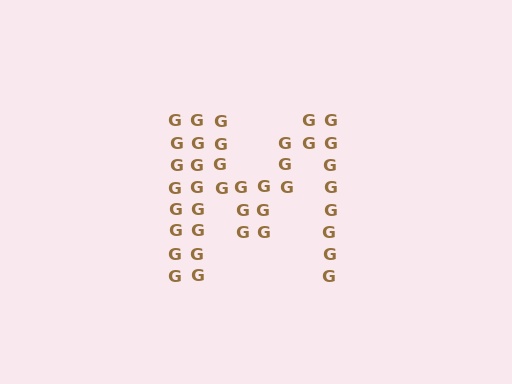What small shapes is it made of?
It is made of small letter G's.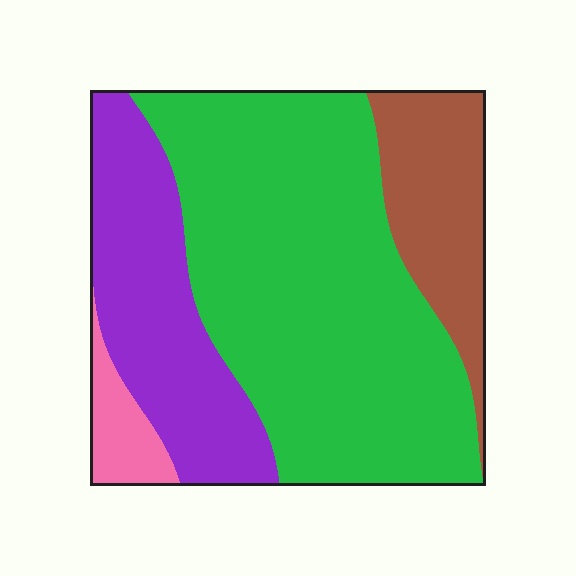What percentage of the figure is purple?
Purple takes up about one quarter (1/4) of the figure.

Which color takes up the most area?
Green, at roughly 55%.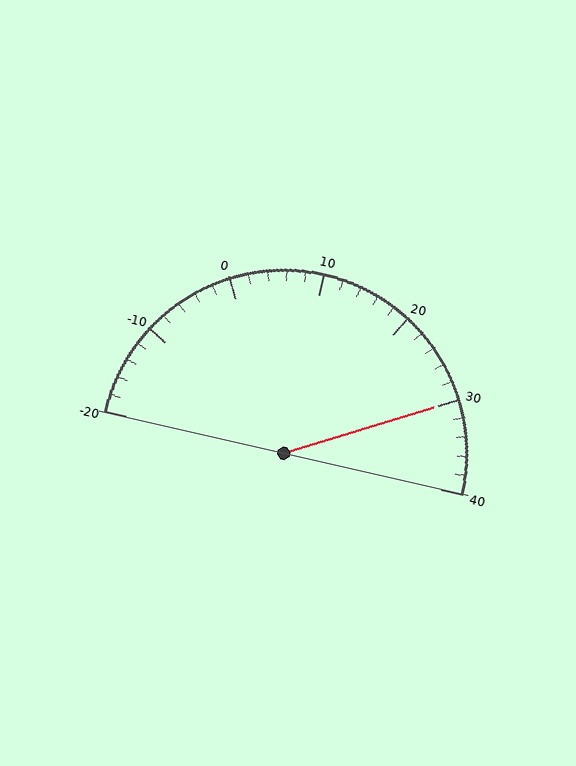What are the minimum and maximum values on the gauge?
The gauge ranges from -20 to 40.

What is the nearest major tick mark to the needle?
The nearest major tick mark is 30.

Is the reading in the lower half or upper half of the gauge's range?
The reading is in the upper half of the range (-20 to 40).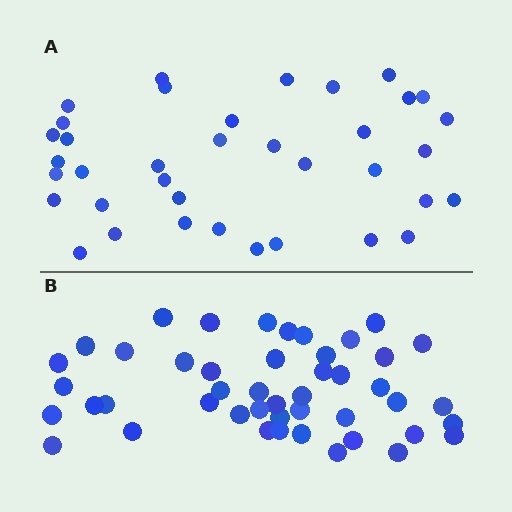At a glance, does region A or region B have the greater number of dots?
Region B (the bottom region) has more dots.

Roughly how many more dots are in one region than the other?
Region B has roughly 8 or so more dots than region A.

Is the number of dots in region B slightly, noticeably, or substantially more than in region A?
Region B has only slightly more — the two regions are fairly close. The ratio is roughly 1.2 to 1.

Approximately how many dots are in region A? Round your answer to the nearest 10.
About 40 dots. (The exact count is 37, which rounds to 40.)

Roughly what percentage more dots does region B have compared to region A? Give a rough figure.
About 25% more.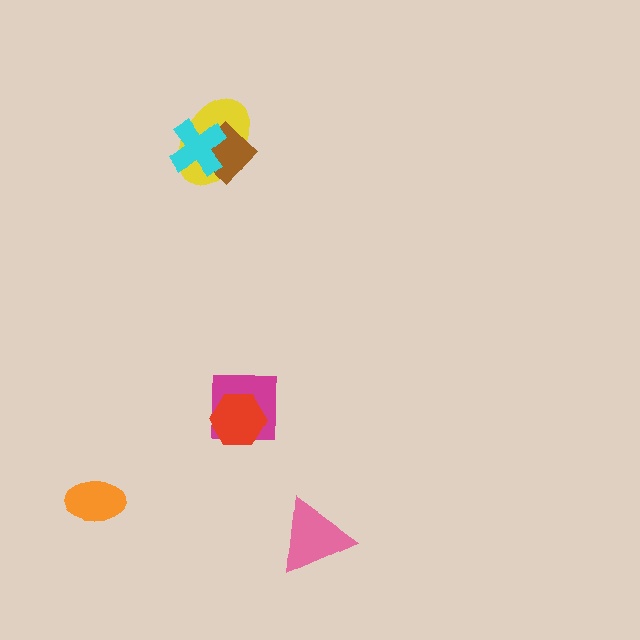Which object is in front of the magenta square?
The red hexagon is in front of the magenta square.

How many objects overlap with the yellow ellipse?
2 objects overlap with the yellow ellipse.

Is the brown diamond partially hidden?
Yes, it is partially covered by another shape.